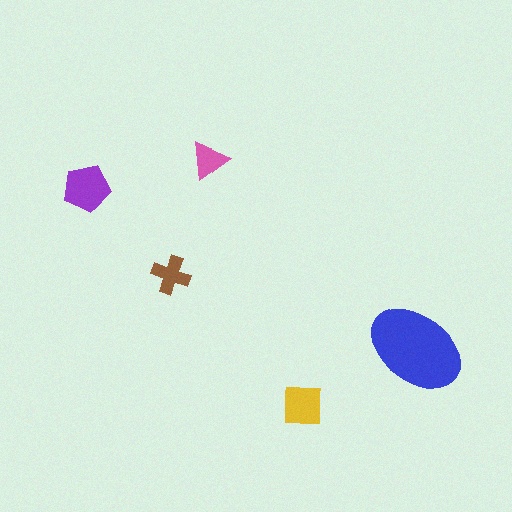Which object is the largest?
The blue ellipse.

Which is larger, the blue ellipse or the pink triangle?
The blue ellipse.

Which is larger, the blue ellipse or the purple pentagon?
The blue ellipse.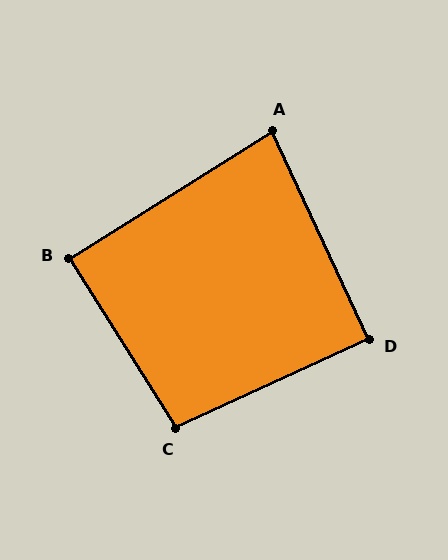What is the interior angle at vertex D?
Approximately 90 degrees (approximately right).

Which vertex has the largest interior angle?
C, at approximately 97 degrees.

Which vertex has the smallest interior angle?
A, at approximately 83 degrees.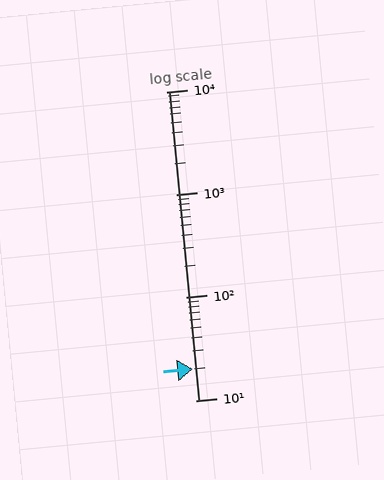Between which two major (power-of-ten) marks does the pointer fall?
The pointer is between 10 and 100.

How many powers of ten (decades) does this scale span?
The scale spans 3 decades, from 10 to 10000.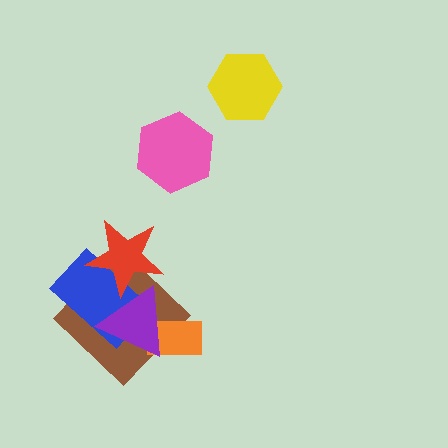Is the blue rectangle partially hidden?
Yes, it is partially covered by another shape.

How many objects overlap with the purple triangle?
4 objects overlap with the purple triangle.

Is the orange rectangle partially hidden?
Yes, it is partially covered by another shape.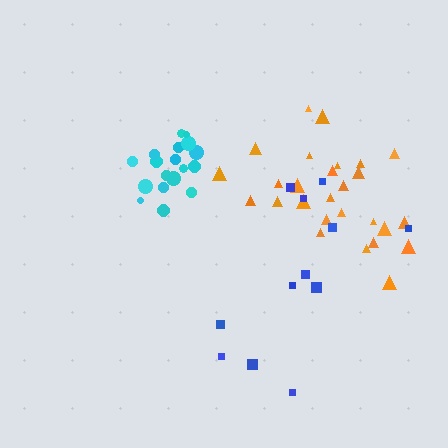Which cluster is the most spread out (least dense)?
Blue.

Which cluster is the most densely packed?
Cyan.